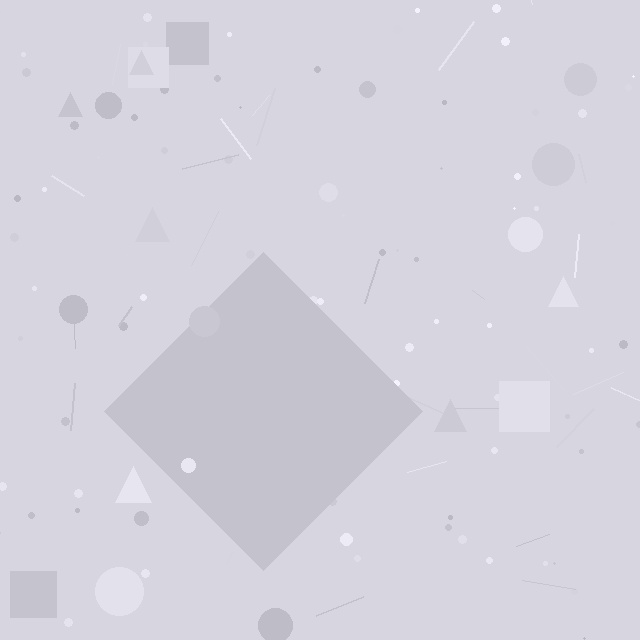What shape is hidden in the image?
A diamond is hidden in the image.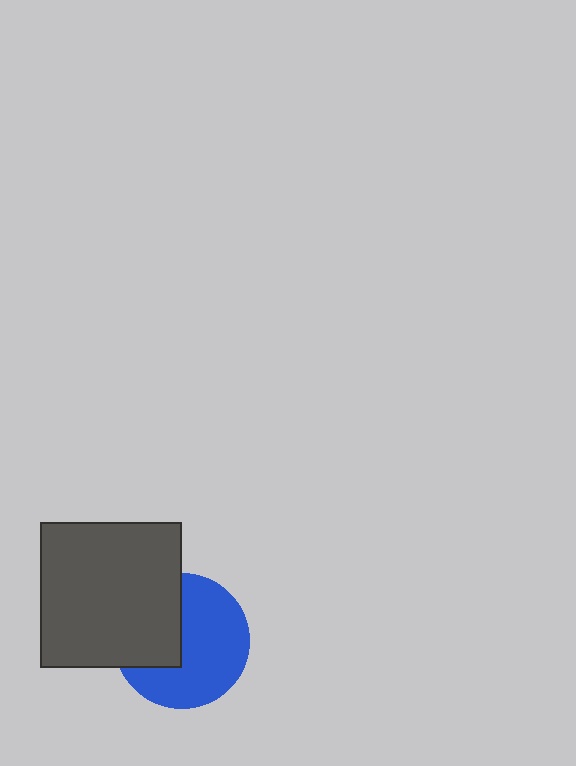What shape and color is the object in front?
The object in front is a dark gray rectangle.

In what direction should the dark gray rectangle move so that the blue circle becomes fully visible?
The dark gray rectangle should move left. That is the shortest direction to clear the overlap and leave the blue circle fully visible.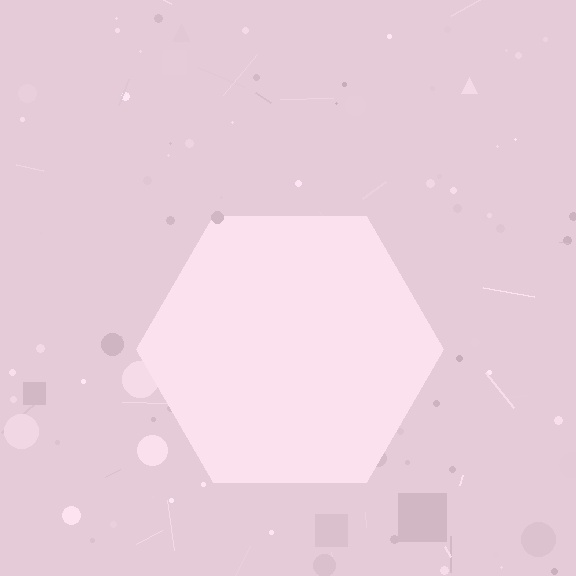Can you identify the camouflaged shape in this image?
The camouflaged shape is a hexagon.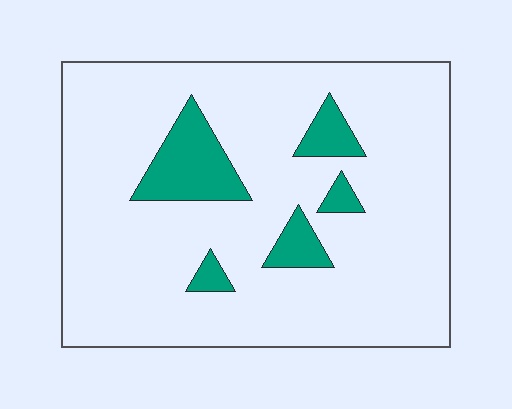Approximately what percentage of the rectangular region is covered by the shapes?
Approximately 10%.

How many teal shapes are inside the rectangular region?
5.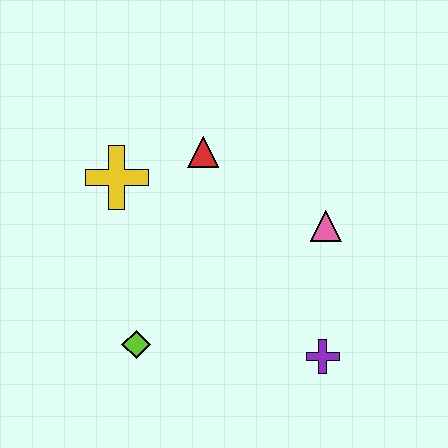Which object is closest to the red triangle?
The yellow cross is closest to the red triangle.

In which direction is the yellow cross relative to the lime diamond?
The yellow cross is above the lime diamond.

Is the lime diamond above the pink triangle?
No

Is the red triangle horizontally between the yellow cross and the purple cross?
Yes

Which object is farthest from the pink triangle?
The lime diamond is farthest from the pink triangle.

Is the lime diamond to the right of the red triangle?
No